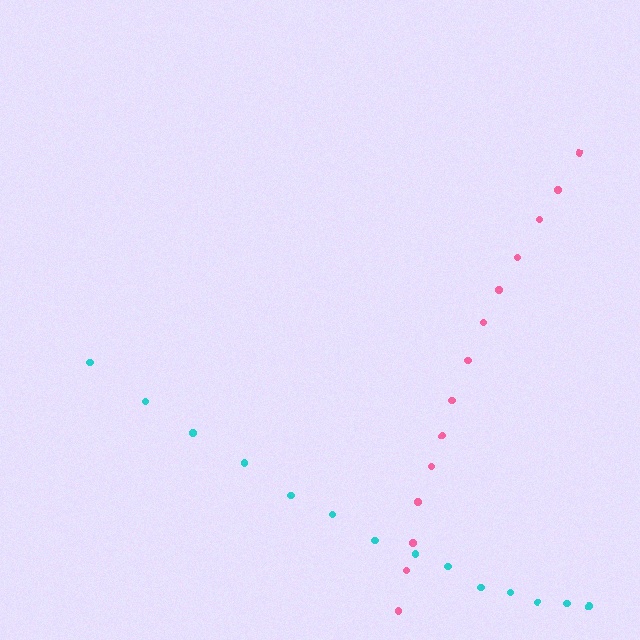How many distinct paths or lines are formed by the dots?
There are 2 distinct paths.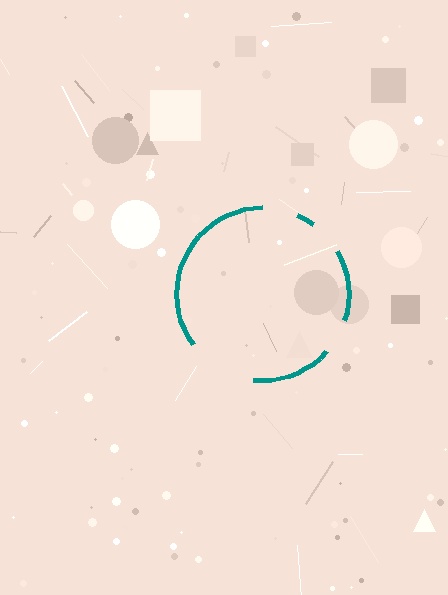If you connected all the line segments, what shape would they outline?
They would outline a circle.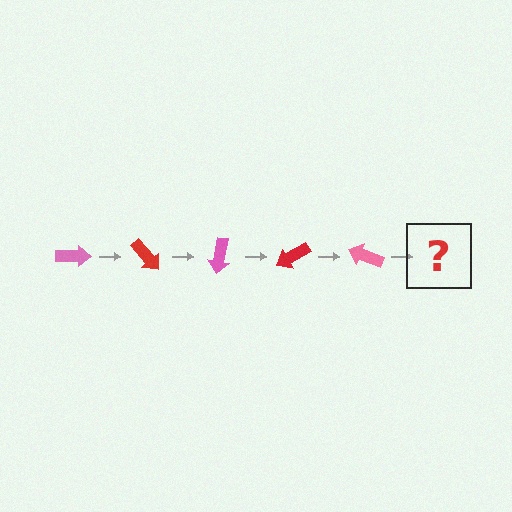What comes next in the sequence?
The next element should be a red arrow, rotated 250 degrees from the start.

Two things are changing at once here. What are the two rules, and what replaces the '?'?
The two rules are that it rotates 50 degrees each step and the color cycles through pink and red. The '?' should be a red arrow, rotated 250 degrees from the start.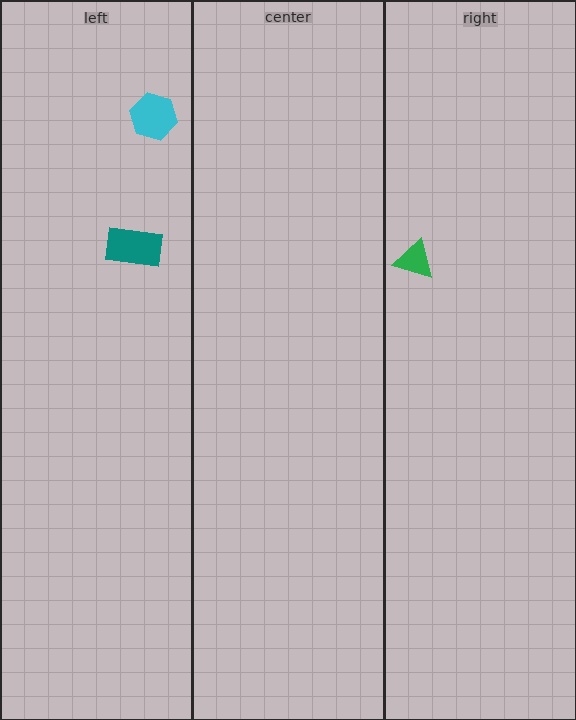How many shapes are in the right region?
1.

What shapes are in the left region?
The teal rectangle, the cyan hexagon.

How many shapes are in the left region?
2.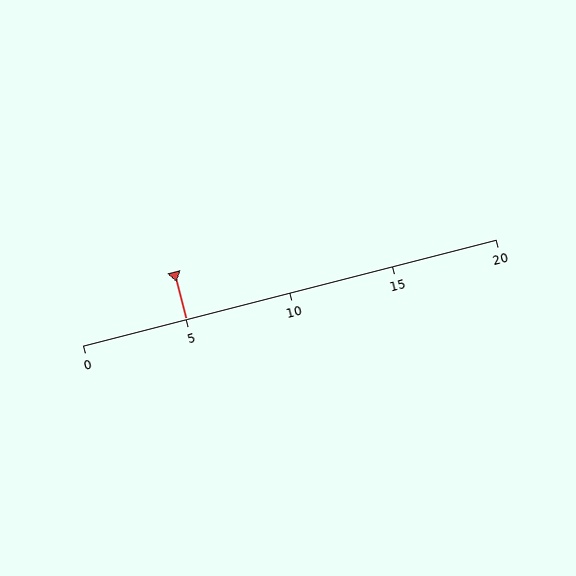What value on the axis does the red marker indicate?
The marker indicates approximately 5.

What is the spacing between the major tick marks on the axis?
The major ticks are spaced 5 apart.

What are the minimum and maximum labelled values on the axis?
The axis runs from 0 to 20.